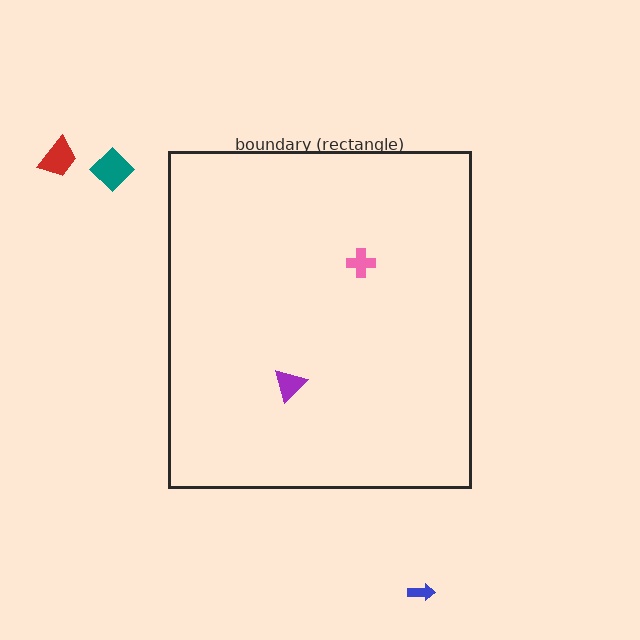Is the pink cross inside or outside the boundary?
Inside.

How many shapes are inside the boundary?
2 inside, 3 outside.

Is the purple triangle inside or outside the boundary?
Inside.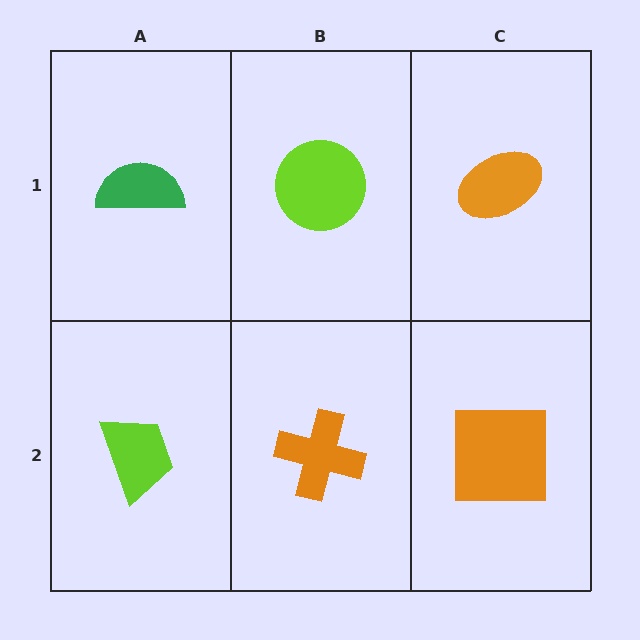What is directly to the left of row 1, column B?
A green semicircle.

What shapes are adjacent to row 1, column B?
An orange cross (row 2, column B), a green semicircle (row 1, column A), an orange ellipse (row 1, column C).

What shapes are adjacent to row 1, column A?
A lime trapezoid (row 2, column A), a lime circle (row 1, column B).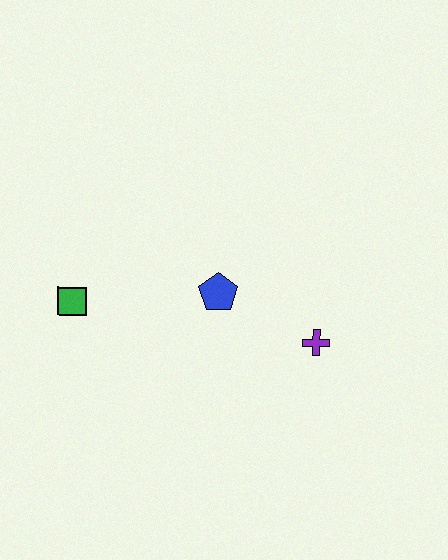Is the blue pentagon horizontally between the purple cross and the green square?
Yes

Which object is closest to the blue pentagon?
The purple cross is closest to the blue pentagon.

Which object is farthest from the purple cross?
The green square is farthest from the purple cross.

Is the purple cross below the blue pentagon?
Yes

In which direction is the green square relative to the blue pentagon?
The green square is to the left of the blue pentagon.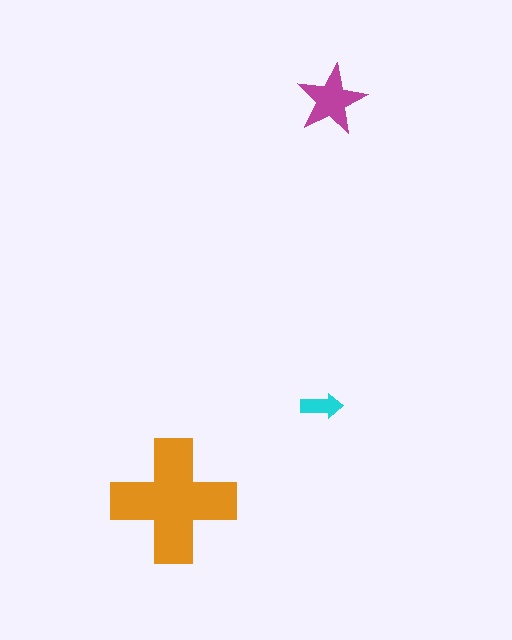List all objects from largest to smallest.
The orange cross, the magenta star, the cyan arrow.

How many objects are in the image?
There are 3 objects in the image.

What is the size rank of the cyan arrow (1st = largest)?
3rd.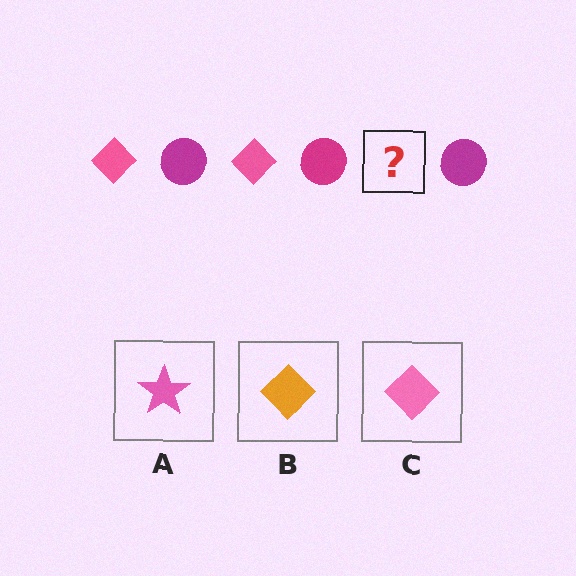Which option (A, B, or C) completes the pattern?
C.